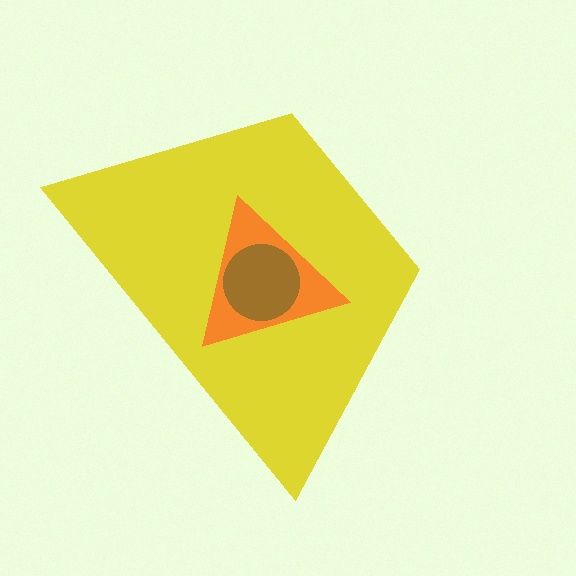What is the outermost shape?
The yellow trapezoid.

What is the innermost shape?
The brown circle.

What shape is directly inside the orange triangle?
The brown circle.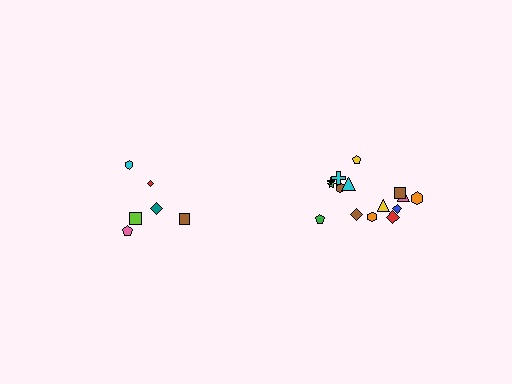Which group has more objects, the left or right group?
The right group.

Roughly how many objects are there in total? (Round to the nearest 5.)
Roughly 20 objects in total.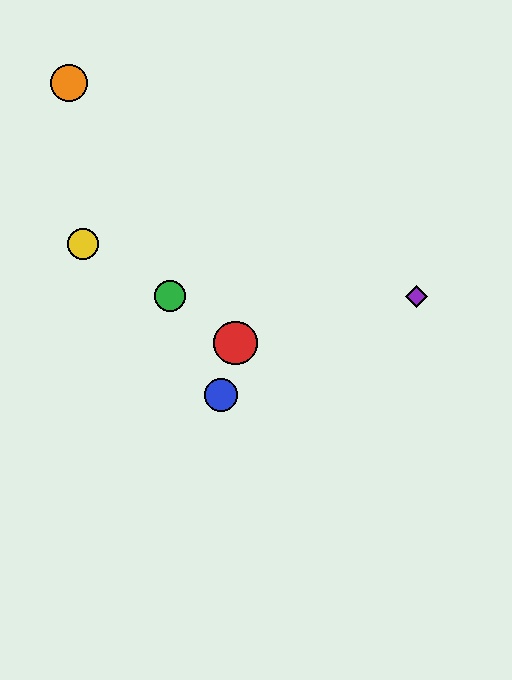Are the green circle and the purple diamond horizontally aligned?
Yes, both are at y≈296.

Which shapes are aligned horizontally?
The green circle, the purple diamond are aligned horizontally.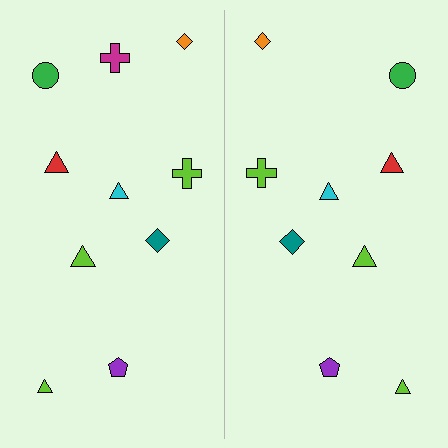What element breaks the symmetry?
A magenta cross is missing from the right side.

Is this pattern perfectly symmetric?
No, the pattern is not perfectly symmetric. A magenta cross is missing from the right side.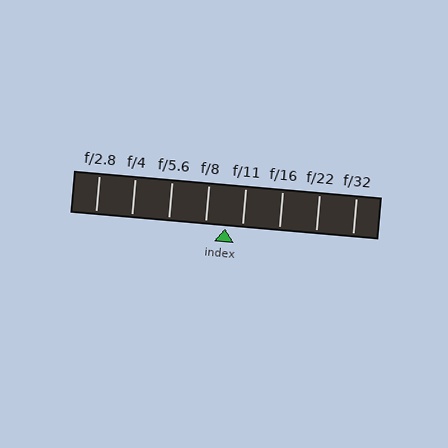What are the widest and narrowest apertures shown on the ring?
The widest aperture shown is f/2.8 and the narrowest is f/32.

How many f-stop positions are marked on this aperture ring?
There are 8 f-stop positions marked.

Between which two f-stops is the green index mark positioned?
The index mark is between f/8 and f/11.